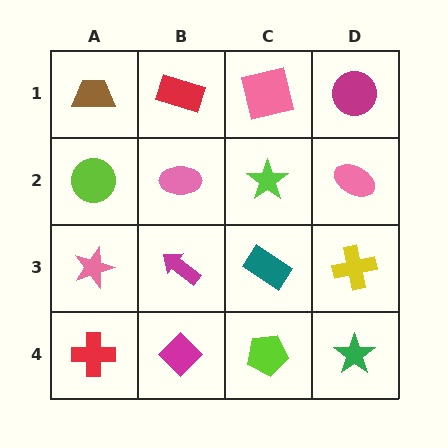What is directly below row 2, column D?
A yellow cross.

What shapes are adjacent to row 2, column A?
A brown trapezoid (row 1, column A), a pink star (row 3, column A), a pink ellipse (row 2, column B).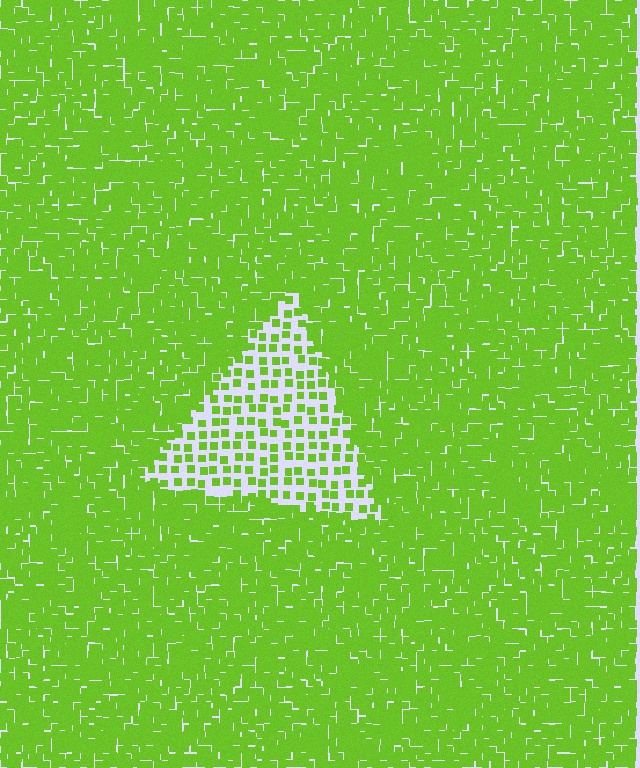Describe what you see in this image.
The image contains small lime elements arranged at two different densities. A triangle-shaped region is visible where the elements are less densely packed than the surrounding area.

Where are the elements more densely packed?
The elements are more densely packed outside the triangle boundary.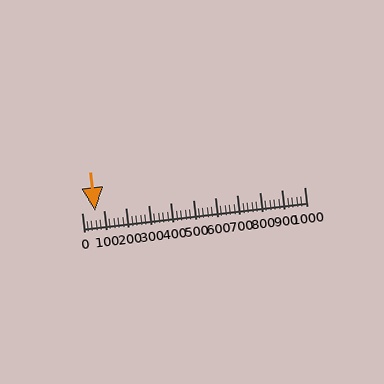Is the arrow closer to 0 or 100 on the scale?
The arrow is closer to 100.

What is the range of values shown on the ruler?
The ruler shows values from 0 to 1000.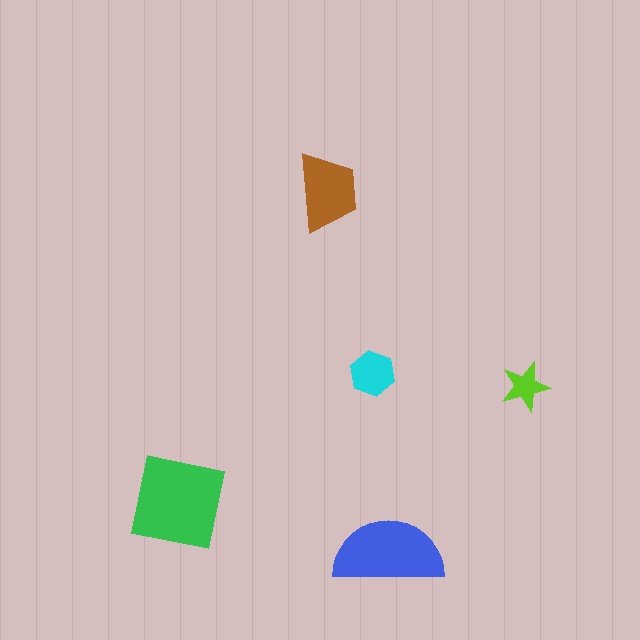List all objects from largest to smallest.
The green square, the blue semicircle, the brown trapezoid, the cyan hexagon, the lime star.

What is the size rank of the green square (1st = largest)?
1st.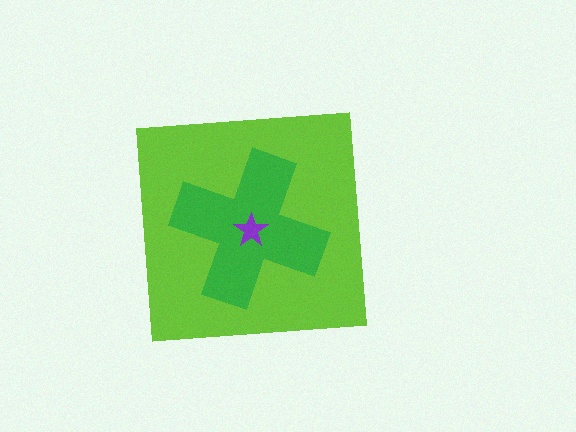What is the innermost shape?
The purple star.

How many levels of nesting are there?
3.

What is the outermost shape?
The lime square.